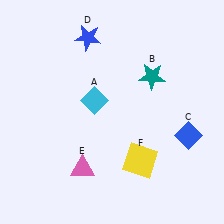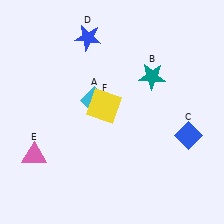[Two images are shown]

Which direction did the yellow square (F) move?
The yellow square (F) moved up.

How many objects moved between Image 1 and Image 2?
2 objects moved between the two images.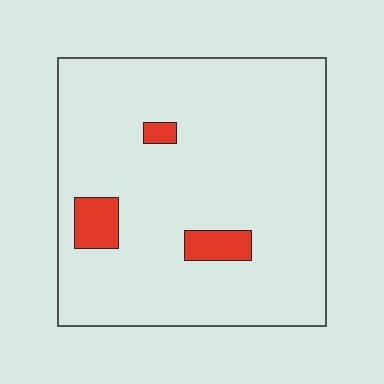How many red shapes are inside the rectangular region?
3.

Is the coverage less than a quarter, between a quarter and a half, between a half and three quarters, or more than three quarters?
Less than a quarter.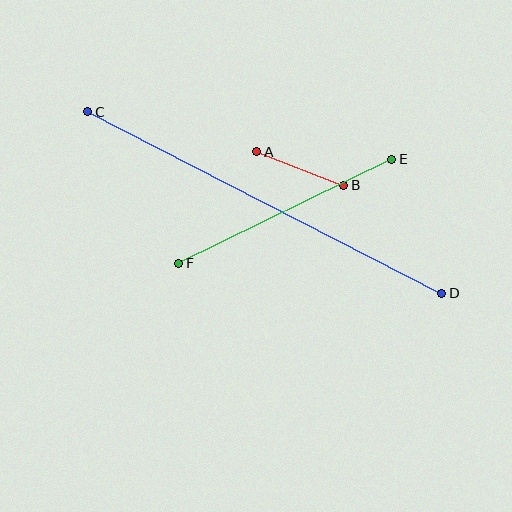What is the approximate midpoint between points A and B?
The midpoint is at approximately (300, 168) pixels.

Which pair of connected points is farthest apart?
Points C and D are farthest apart.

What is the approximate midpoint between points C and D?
The midpoint is at approximately (265, 203) pixels.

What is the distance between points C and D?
The distance is approximately 398 pixels.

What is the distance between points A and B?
The distance is approximately 93 pixels.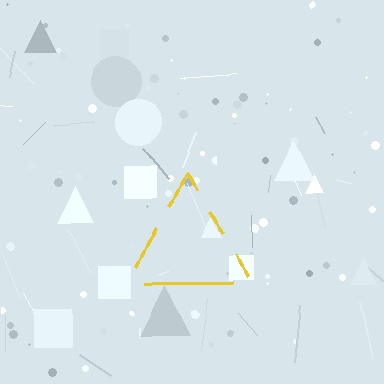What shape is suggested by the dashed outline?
The dashed outline suggests a triangle.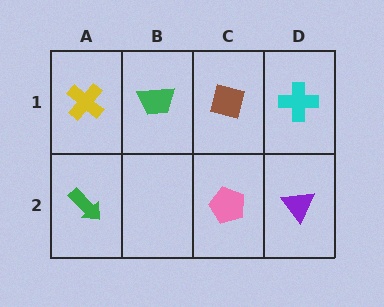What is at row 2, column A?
A green arrow.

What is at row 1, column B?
A green trapezoid.